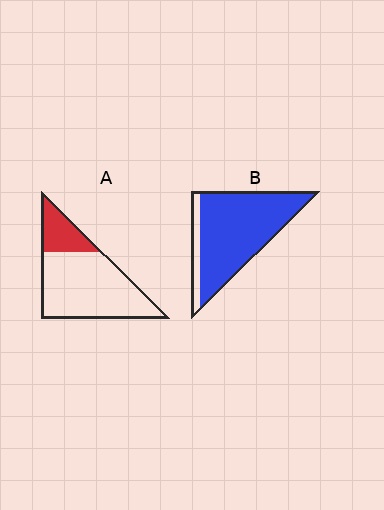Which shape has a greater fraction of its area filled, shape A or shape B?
Shape B.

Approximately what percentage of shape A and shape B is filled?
A is approximately 25% and B is approximately 85%.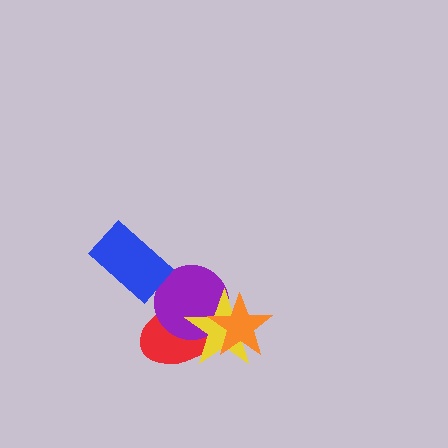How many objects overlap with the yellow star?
3 objects overlap with the yellow star.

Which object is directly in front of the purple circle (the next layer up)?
The yellow star is directly in front of the purple circle.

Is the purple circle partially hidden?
Yes, it is partially covered by another shape.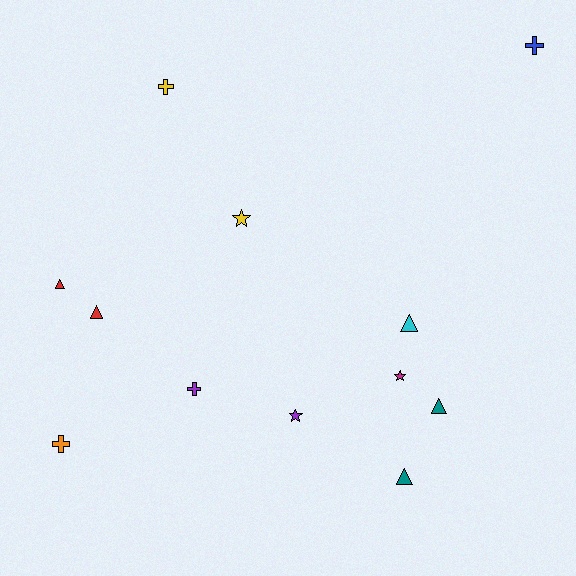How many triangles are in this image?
There are 5 triangles.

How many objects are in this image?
There are 12 objects.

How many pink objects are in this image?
There are no pink objects.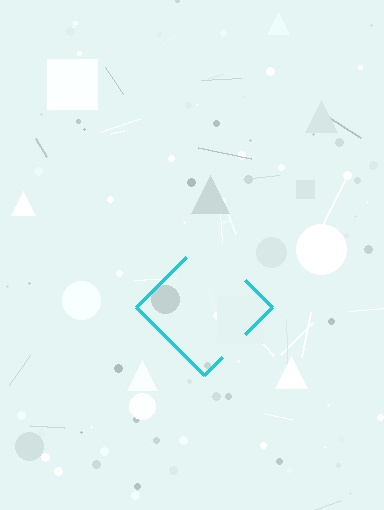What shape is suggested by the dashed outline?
The dashed outline suggests a diamond.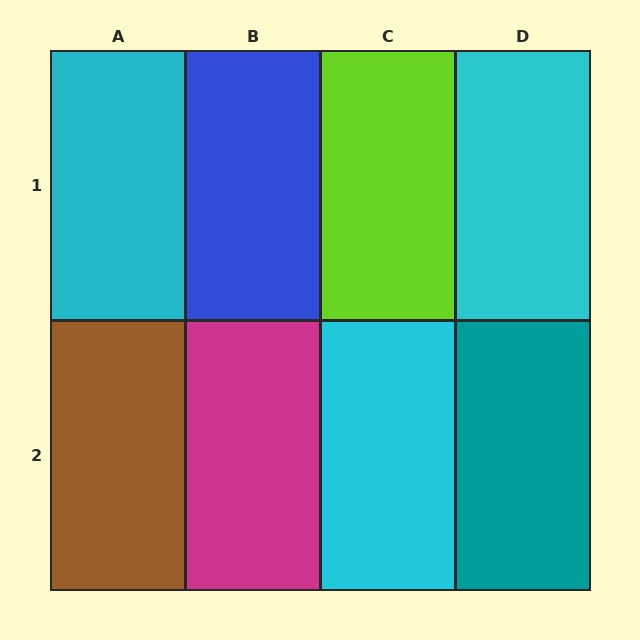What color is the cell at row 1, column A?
Cyan.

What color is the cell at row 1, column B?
Blue.